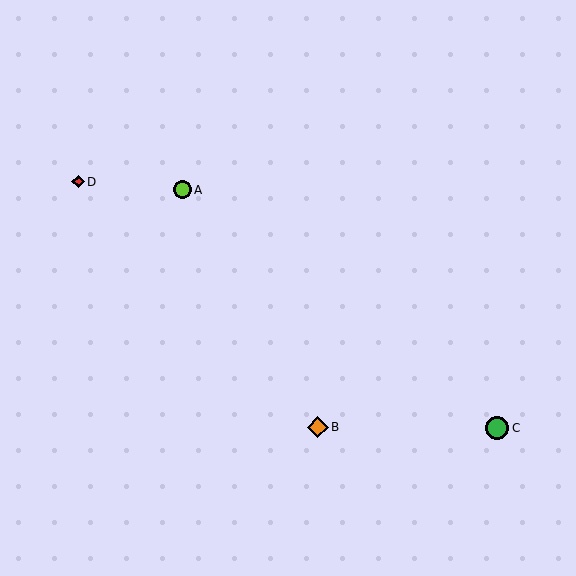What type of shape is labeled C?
Shape C is a green circle.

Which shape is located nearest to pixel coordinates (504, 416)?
The green circle (labeled C) at (497, 428) is nearest to that location.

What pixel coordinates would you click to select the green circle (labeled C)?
Click at (497, 428) to select the green circle C.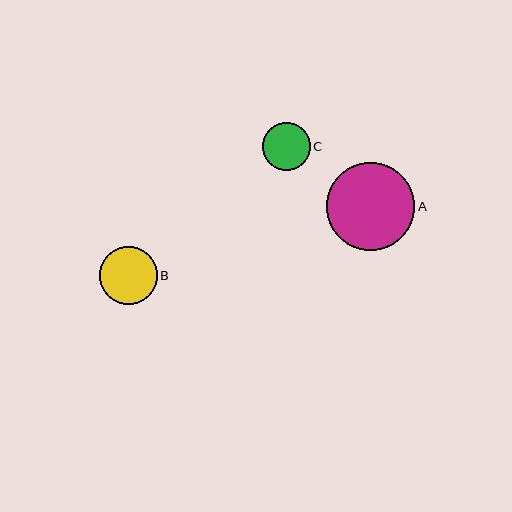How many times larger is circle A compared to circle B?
Circle A is approximately 1.5 times the size of circle B.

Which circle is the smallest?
Circle C is the smallest with a size of approximately 48 pixels.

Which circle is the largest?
Circle A is the largest with a size of approximately 88 pixels.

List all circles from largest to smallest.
From largest to smallest: A, B, C.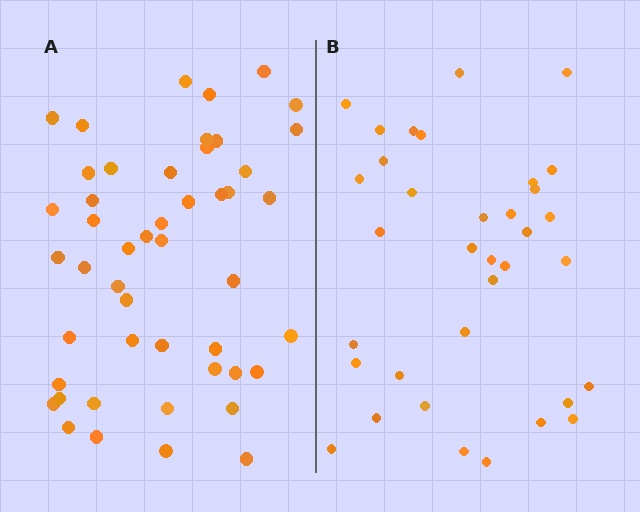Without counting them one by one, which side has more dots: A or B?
Region A (the left region) has more dots.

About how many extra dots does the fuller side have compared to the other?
Region A has approximately 15 more dots than region B.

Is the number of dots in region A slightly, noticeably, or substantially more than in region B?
Region A has noticeably more, but not dramatically so. The ratio is roughly 1.4 to 1.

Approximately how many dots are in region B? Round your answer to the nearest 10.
About 40 dots. (The exact count is 35, which rounds to 40.)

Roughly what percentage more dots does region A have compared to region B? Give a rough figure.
About 35% more.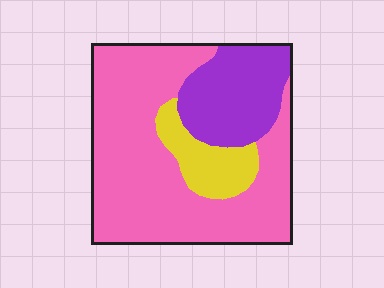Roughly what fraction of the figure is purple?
Purple covers about 25% of the figure.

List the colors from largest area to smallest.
From largest to smallest: pink, purple, yellow.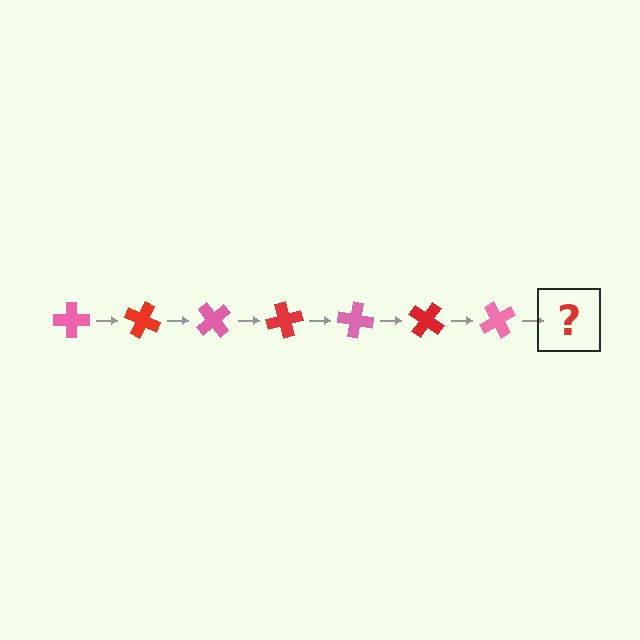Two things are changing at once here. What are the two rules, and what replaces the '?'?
The two rules are that it rotates 25 degrees each step and the color cycles through pink and red. The '?' should be a red cross, rotated 175 degrees from the start.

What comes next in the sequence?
The next element should be a red cross, rotated 175 degrees from the start.